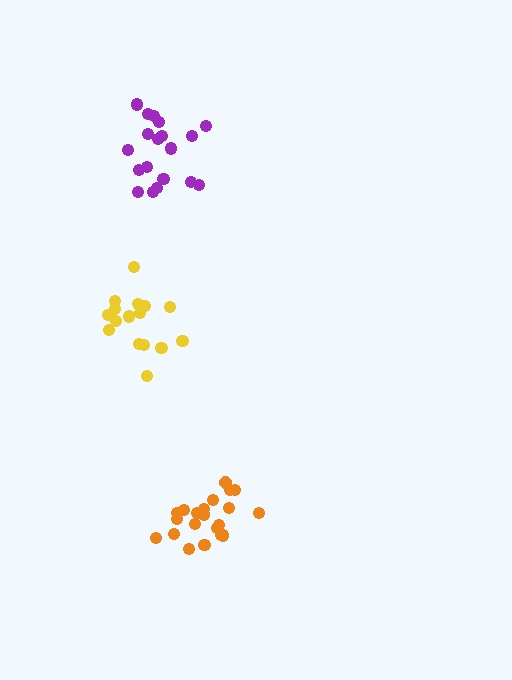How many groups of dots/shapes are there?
There are 3 groups.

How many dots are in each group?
Group 1: 16 dots, Group 2: 21 dots, Group 3: 19 dots (56 total).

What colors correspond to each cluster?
The clusters are colored: yellow, orange, purple.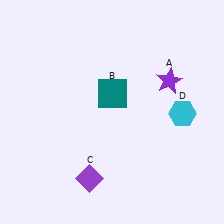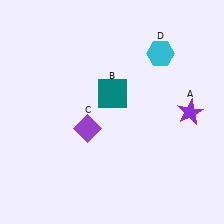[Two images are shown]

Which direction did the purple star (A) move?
The purple star (A) moved down.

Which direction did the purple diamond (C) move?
The purple diamond (C) moved up.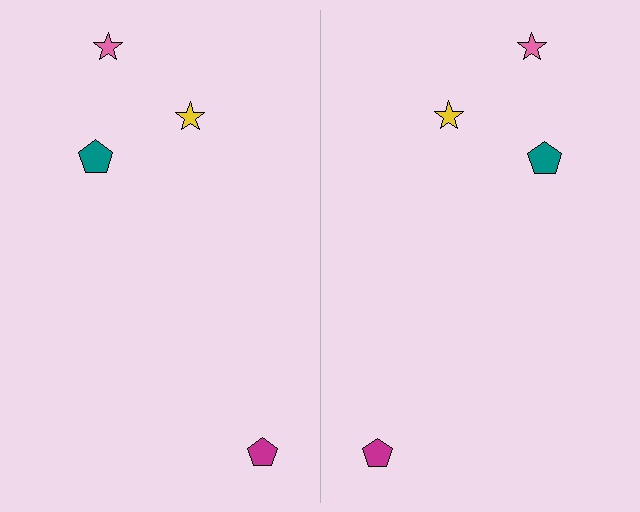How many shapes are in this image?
There are 8 shapes in this image.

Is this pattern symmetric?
Yes, this pattern has bilateral (reflection) symmetry.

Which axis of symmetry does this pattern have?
The pattern has a vertical axis of symmetry running through the center of the image.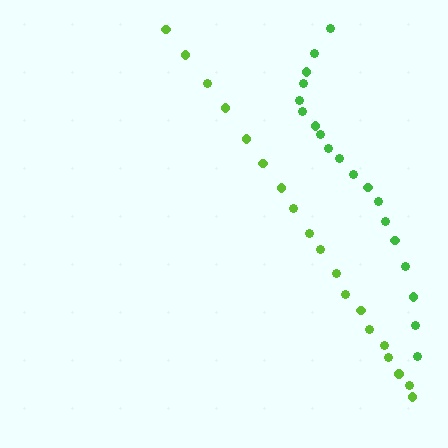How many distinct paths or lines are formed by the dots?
There are 2 distinct paths.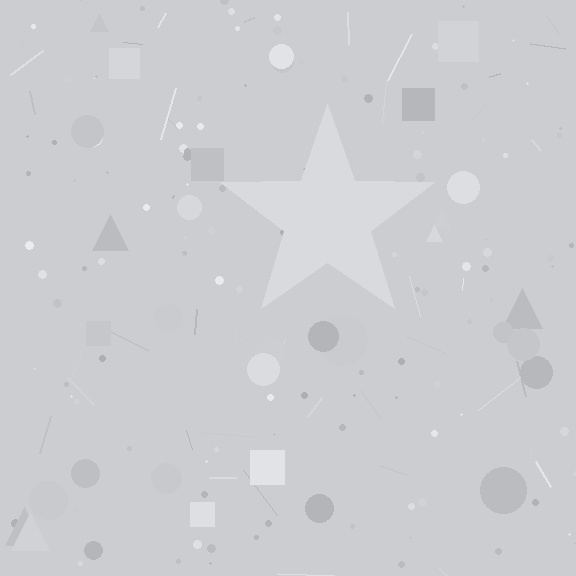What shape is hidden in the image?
A star is hidden in the image.